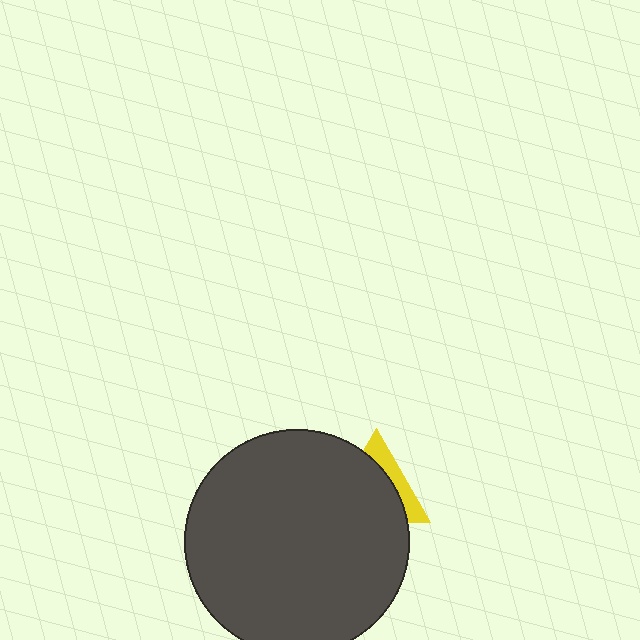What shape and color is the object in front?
The object in front is a dark gray circle.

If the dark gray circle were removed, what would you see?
You would see the complete yellow triangle.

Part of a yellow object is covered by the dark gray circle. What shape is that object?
It is a triangle.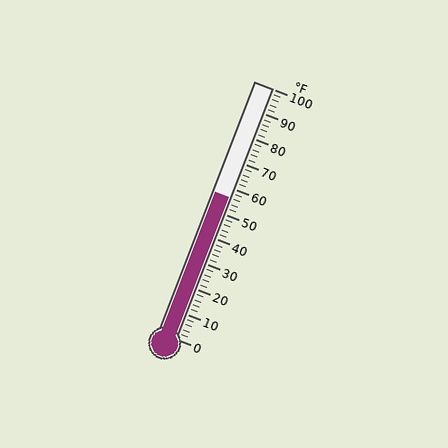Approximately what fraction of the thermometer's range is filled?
The thermometer is filled to approximately 55% of its range.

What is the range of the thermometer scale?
The thermometer scale ranges from 0°F to 100°F.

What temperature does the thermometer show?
The thermometer shows approximately 56°F.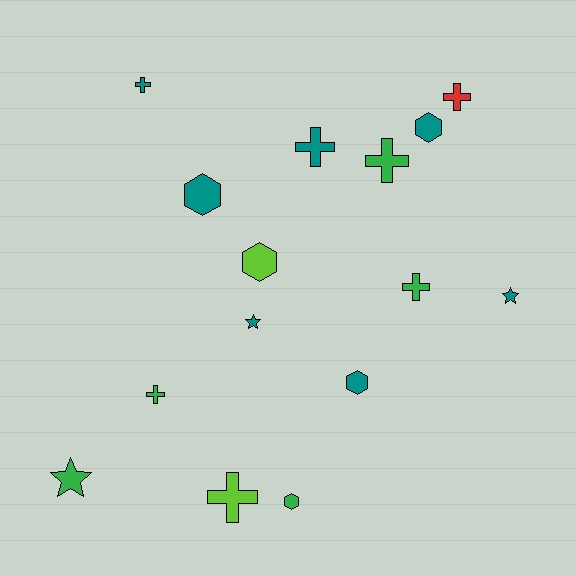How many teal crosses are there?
There are 2 teal crosses.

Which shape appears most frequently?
Cross, with 7 objects.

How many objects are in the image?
There are 15 objects.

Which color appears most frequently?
Teal, with 7 objects.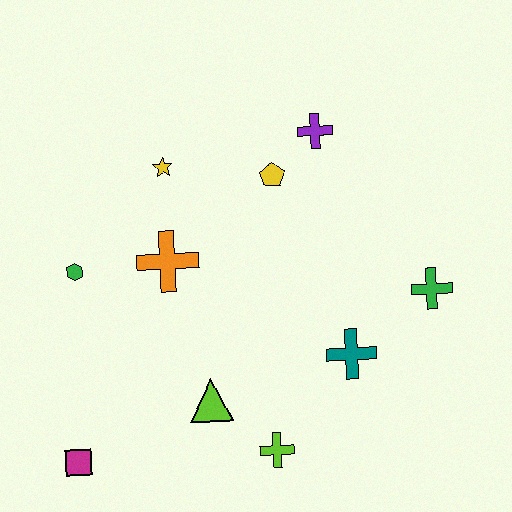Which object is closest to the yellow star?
The orange cross is closest to the yellow star.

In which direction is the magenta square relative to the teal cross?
The magenta square is to the left of the teal cross.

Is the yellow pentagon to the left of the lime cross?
No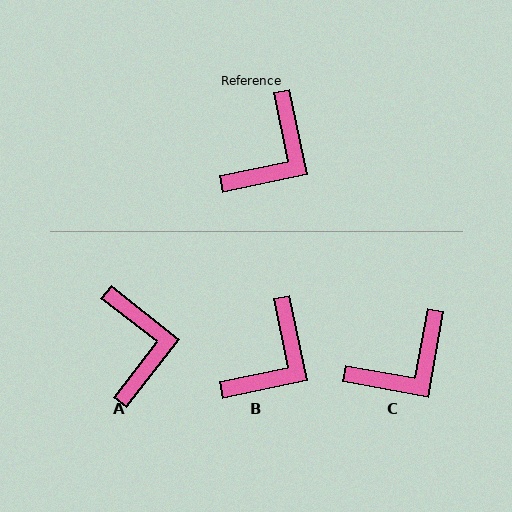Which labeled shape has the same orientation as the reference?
B.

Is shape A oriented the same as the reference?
No, it is off by about 40 degrees.